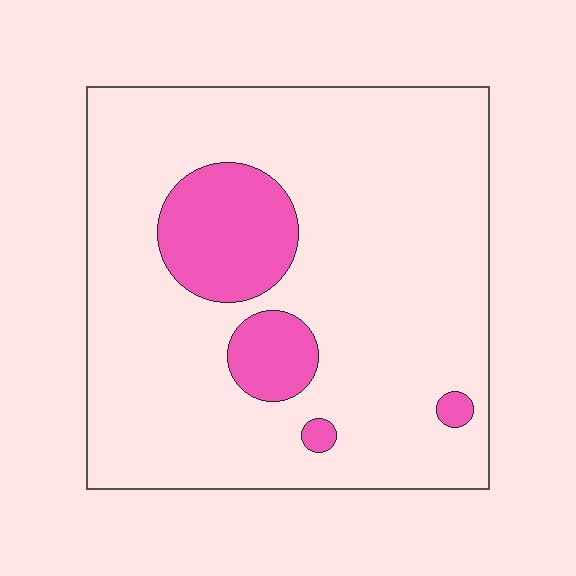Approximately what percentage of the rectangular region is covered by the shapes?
Approximately 15%.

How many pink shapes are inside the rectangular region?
4.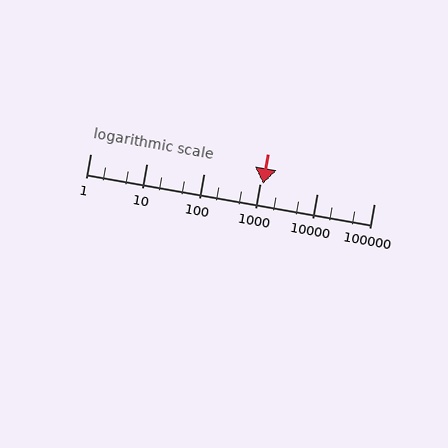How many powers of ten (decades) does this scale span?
The scale spans 5 decades, from 1 to 100000.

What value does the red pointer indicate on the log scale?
The pointer indicates approximately 1100.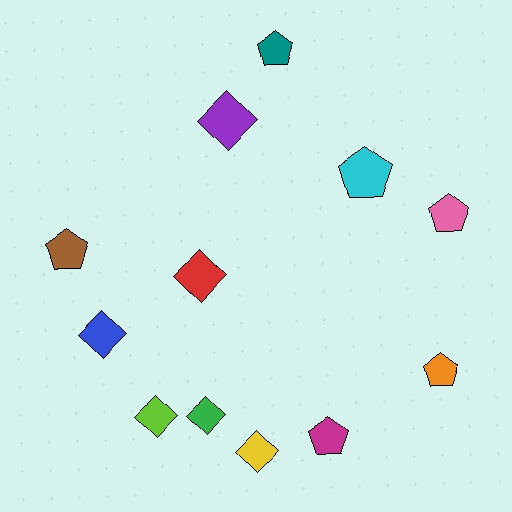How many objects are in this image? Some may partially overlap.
There are 12 objects.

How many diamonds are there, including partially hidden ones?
There are 6 diamonds.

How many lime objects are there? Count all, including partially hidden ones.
There is 1 lime object.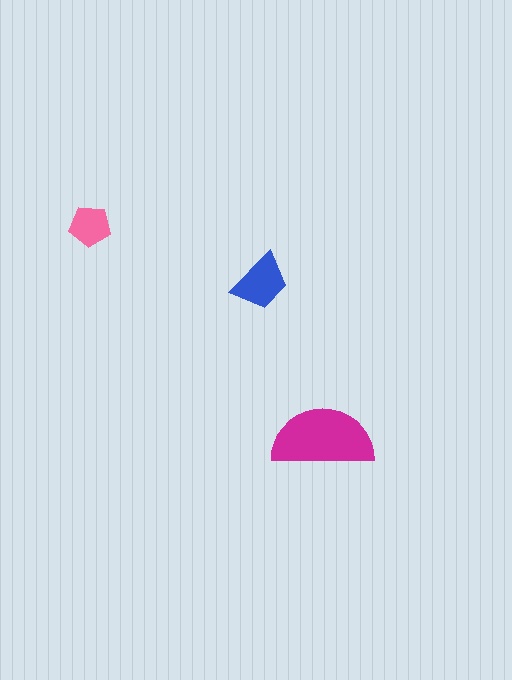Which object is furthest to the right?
The magenta semicircle is rightmost.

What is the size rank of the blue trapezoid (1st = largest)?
2nd.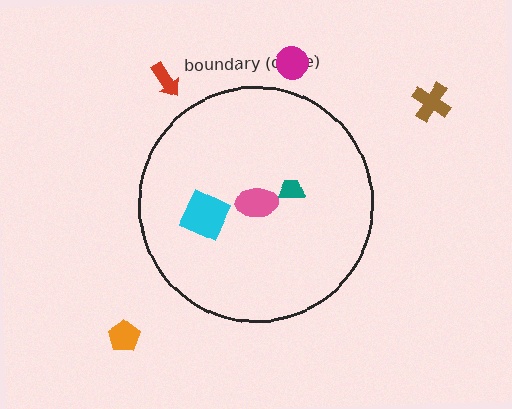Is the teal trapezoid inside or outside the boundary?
Inside.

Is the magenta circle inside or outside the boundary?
Outside.